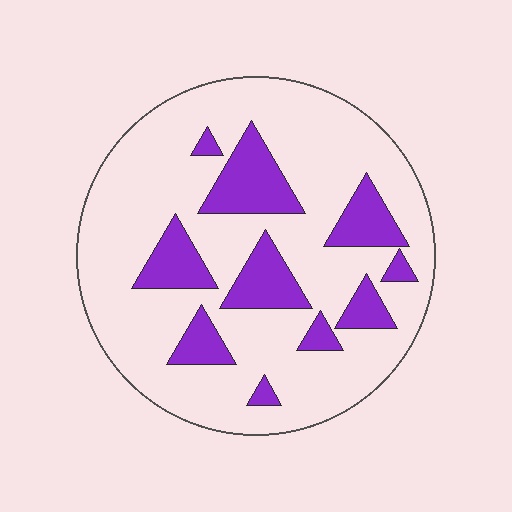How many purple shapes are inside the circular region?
10.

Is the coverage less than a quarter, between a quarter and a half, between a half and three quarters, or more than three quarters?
Less than a quarter.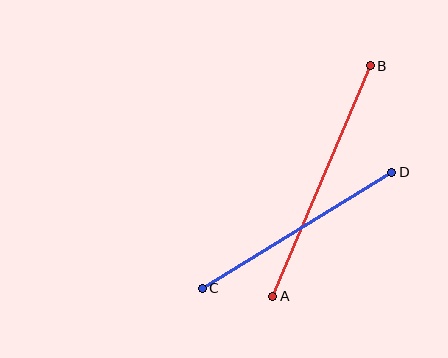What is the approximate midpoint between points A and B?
The midpoint is at approximately (322, 181) pixels.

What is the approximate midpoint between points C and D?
The midpoint is at approximately (297, 230) pixels.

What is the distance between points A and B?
The distance is approximately 250 pixels.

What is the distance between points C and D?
The distance is approximately 222 pixels.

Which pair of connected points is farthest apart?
Points A and B are farthest apart.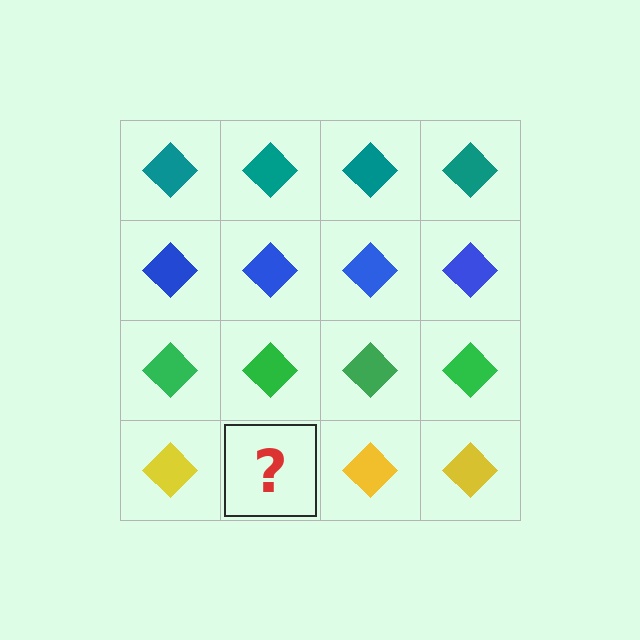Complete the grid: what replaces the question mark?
The question mark should be replaced with a yellow diamond.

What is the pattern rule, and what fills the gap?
The rule is that each row has a consistent color. The gap should be filled with a yellow diamond.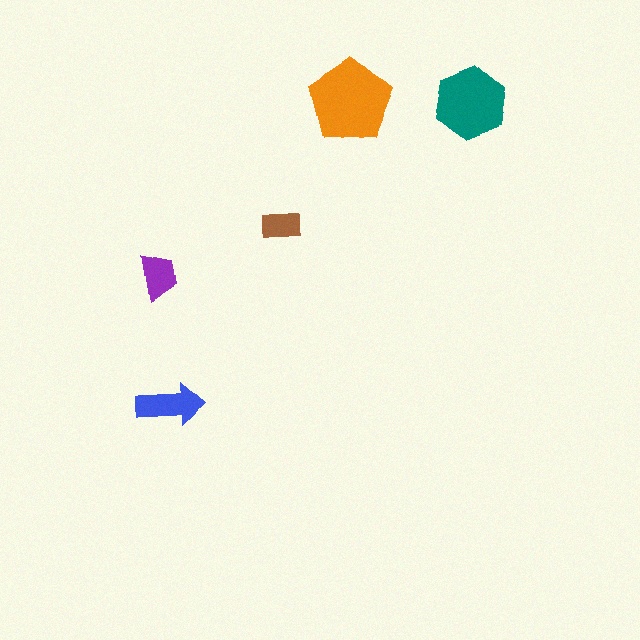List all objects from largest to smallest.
The orange pentagon, the teal hexagon, the blue arrow, the purple trapezoid, the brown rectangle.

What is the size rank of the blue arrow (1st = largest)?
3rd.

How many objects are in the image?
There are 5 objects in the image.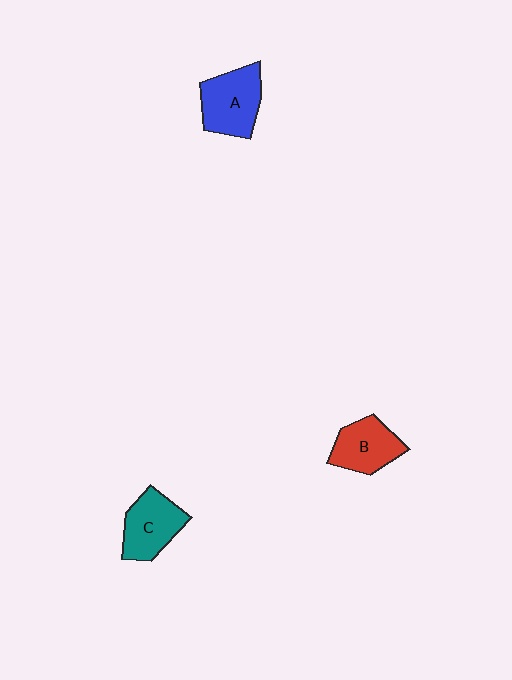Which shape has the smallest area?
Shape B (red).